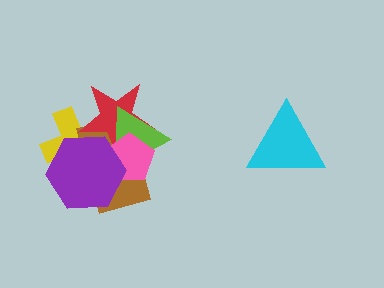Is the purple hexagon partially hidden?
No, no other shape covers it.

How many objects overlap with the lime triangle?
5 objects overlap with the lime triangle.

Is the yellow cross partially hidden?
Yes, it is partially covered by another shape.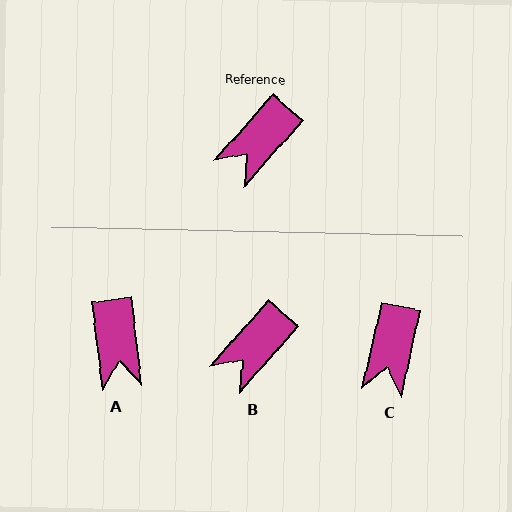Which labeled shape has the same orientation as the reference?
B.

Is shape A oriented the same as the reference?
No, it is off by about 49 degrees.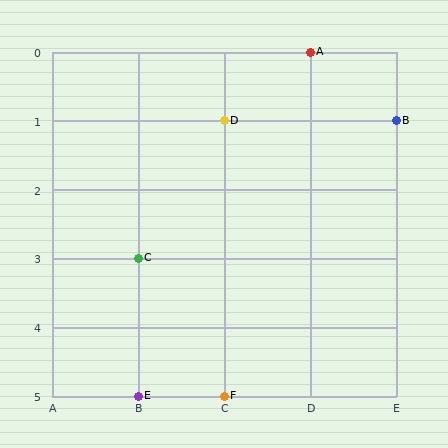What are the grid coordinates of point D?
Point D is at grid coordinates (C, 1).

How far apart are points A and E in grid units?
Points A and E are 2 columns and 5 rows apart (about 5.4 grid units diagonally).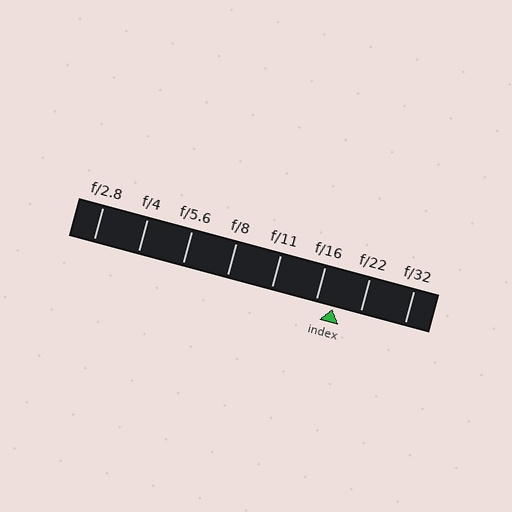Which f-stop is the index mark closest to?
The index mark is closest to f/16.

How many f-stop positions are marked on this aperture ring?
There are 8 f-stop positions marked.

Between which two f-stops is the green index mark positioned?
The index mark is between f/16 and f/22.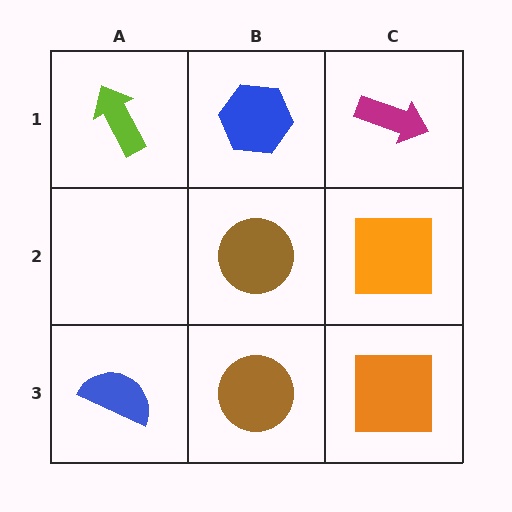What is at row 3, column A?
A blue semicircle.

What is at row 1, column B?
A blue hexagon.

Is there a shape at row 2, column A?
No, that cell is empty.